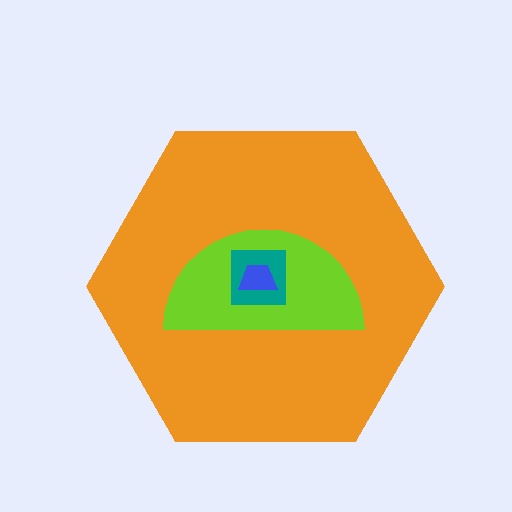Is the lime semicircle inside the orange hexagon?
Yes.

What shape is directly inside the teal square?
The blue trapezoid.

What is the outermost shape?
The orange hexagon.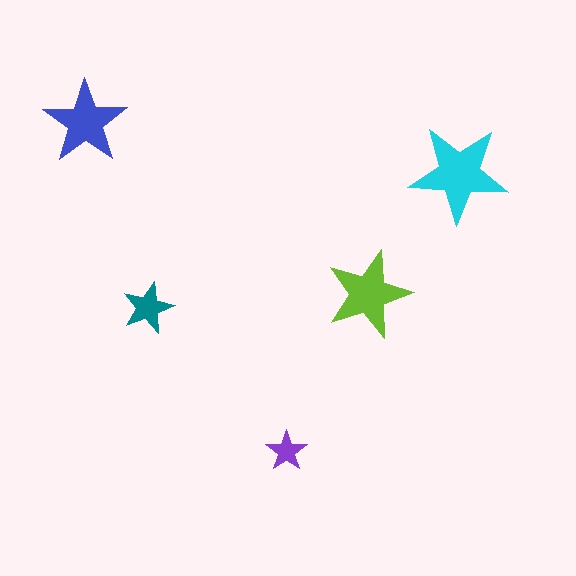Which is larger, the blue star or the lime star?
The lime one.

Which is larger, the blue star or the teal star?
The blue one.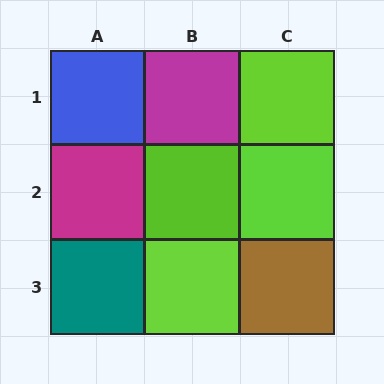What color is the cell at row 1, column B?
Magenta.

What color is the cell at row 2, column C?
Lime.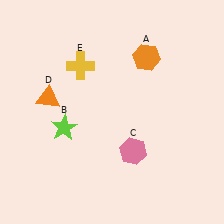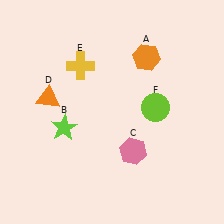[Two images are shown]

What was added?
A lime circle (F) was added in Image 2.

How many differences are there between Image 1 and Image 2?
There is 1 difference between the two images.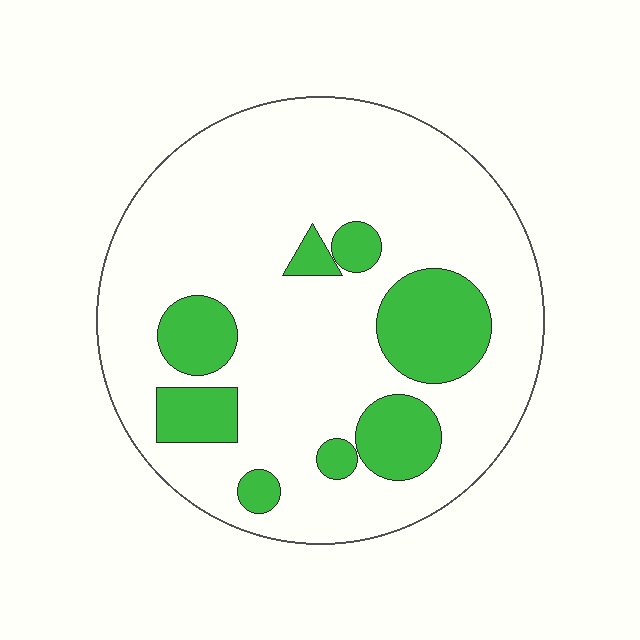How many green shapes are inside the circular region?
8.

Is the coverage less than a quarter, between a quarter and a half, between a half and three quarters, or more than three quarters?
Less than a quarter.